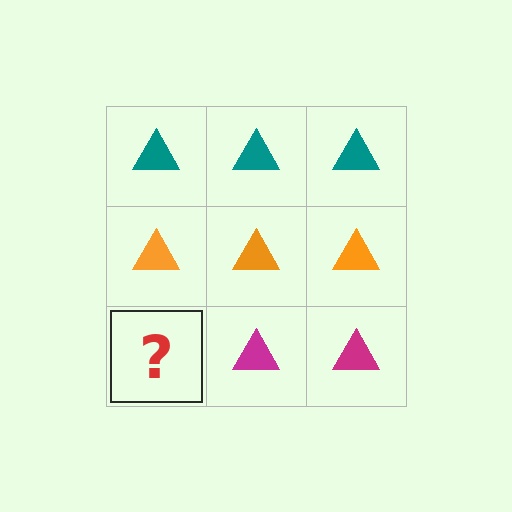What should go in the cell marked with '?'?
The missing cell should contain a magenta triangle.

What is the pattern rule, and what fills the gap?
The rule is that each row has a consistent color. The gap should be filled with a magenta triangle.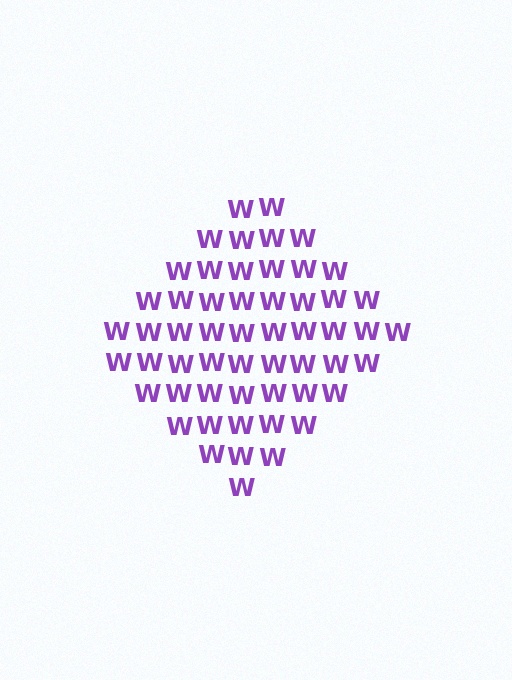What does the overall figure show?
The overall figure shows a diamond.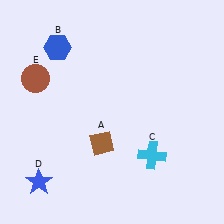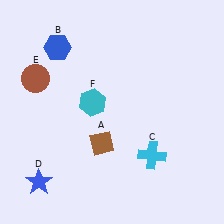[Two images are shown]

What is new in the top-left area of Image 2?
A cyan hexagon (F) was added in the top-left area of Image 2.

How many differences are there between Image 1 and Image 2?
There is 1 difference between the two images.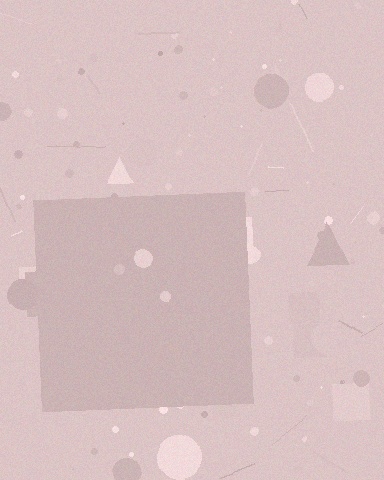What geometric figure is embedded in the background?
A square is embedded in the background.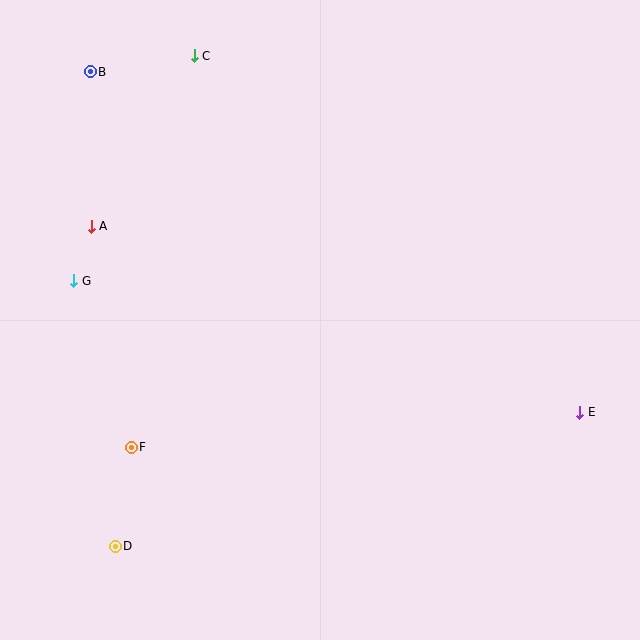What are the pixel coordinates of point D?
Point D is at (115, 546).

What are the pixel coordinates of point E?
Point E is at (580, 412).